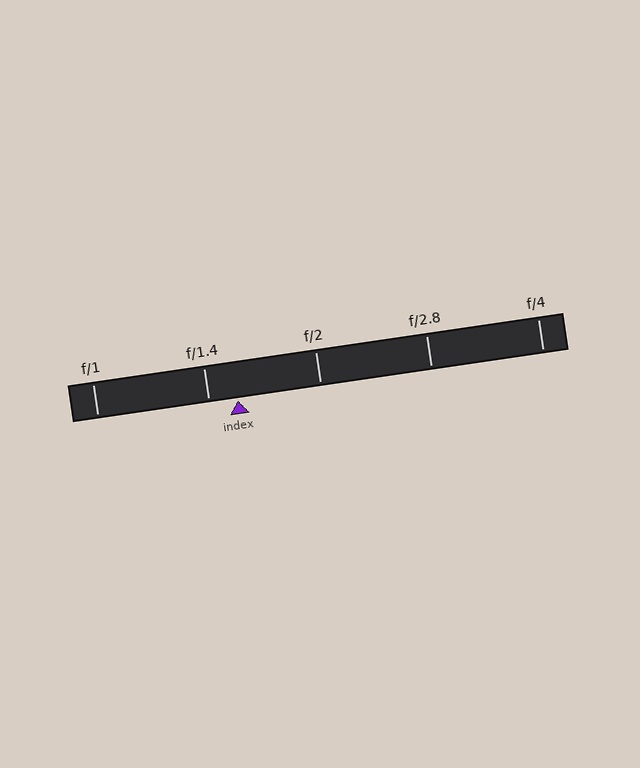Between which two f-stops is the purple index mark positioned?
The index mark is between f/1.4 and f/2.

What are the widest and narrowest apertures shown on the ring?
The widest aperture shown is f/1 and the narrowest is f/4.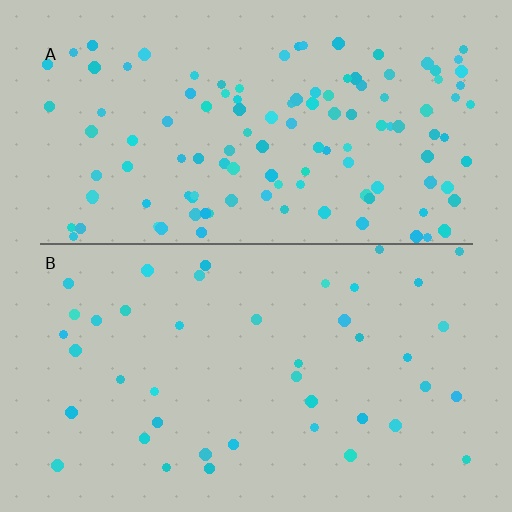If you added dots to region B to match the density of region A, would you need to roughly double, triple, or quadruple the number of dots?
Approximately triple.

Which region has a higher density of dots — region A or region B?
A (the top).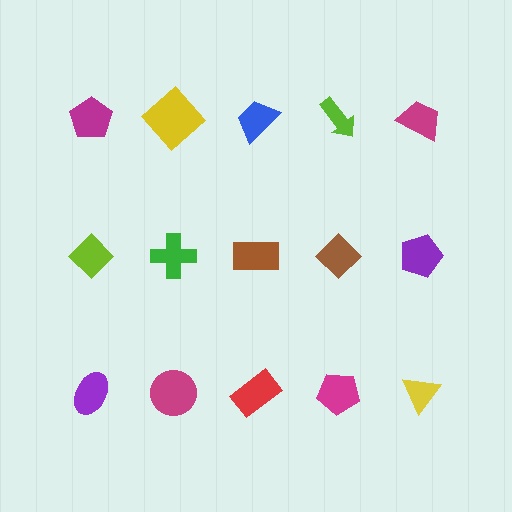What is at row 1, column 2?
A yellow diamond.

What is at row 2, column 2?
A green cross.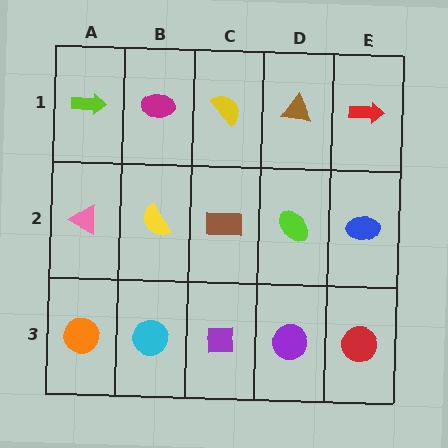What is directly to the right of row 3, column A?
A cyan circle.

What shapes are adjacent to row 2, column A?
A lime arrow (row 1, column A), an orange circle (row 3, column A), a yellow semicircle (row 2, column B).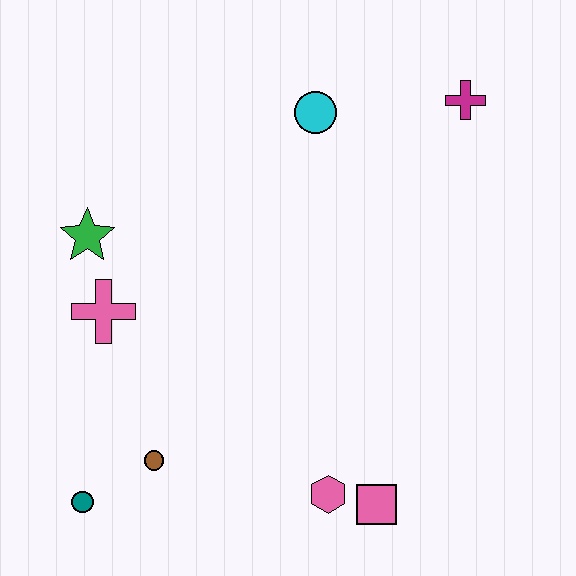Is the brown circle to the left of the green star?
No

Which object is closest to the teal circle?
The brown circle is closest to the teal circle.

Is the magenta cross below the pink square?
No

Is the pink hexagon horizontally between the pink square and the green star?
Yes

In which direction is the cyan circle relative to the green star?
The cyan circle is to the right of the green star.